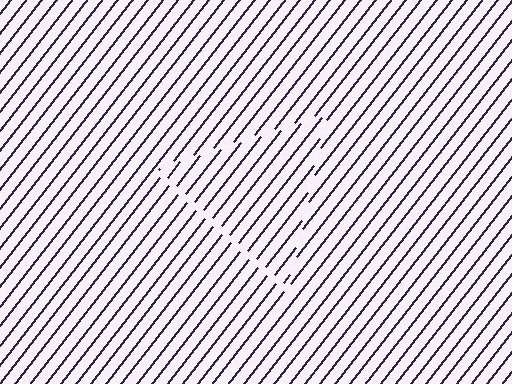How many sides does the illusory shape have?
3 sides — the line-ends trace a triangle.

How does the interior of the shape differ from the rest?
The interior of the shape contains the same grating, shifted by half a period — the contour is defined by the phase discontinuity where line-ends from the inner and outer gratings abut.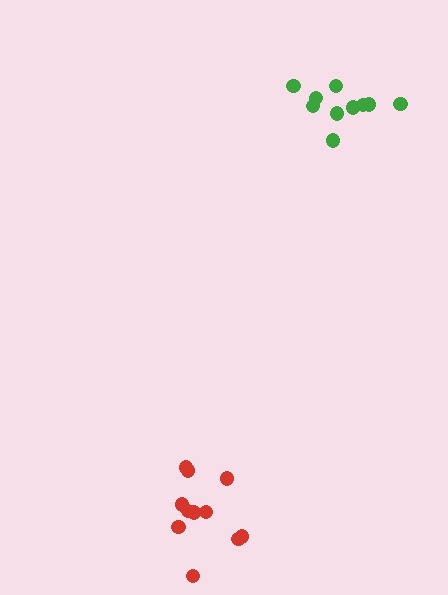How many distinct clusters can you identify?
There are 2 distinct clusters.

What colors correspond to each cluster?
The clusters are colored: red, green.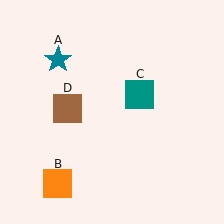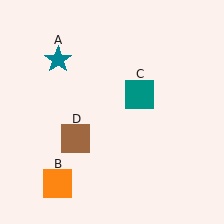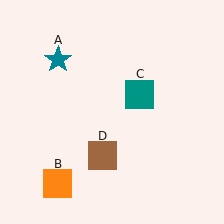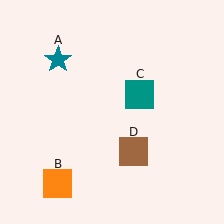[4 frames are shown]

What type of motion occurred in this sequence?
The brown square (object D) rotated counterclockwise around the center of the scene.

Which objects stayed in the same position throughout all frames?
Teal star (object A) and orange square (object B) and teal square (object C) remained stationary.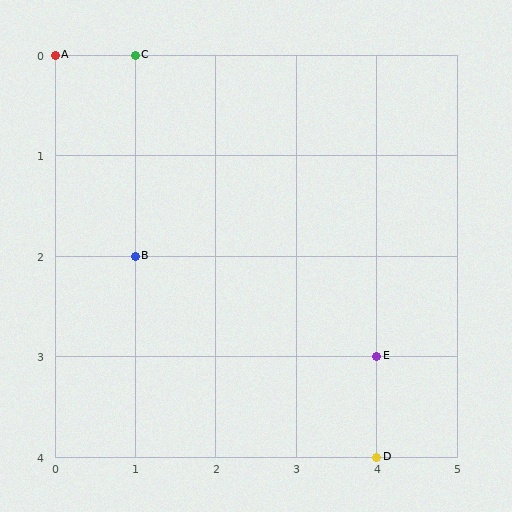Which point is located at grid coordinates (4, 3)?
Point E is at (4, 3).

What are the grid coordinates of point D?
Point D is at grid coordinates (4, 4).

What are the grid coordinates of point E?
Point E is at grid coordinates (4, 3).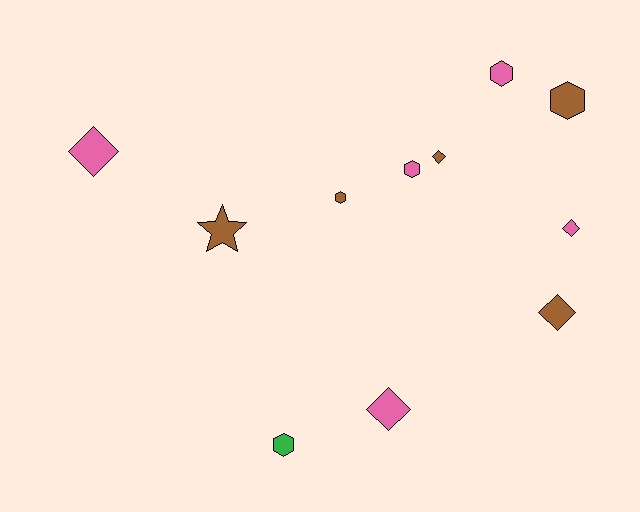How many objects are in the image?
There are 11 objects.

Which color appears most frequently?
Pink, with 5 objects.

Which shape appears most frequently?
Hexagon, with 5 objects.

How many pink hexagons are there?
There are 2 pink hexagons.